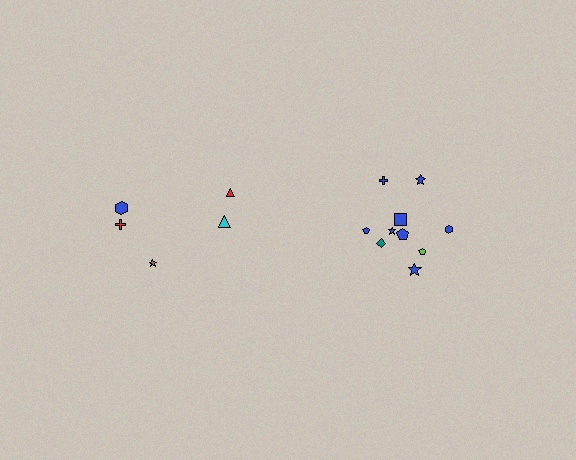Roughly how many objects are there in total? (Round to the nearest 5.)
Roughly 15 objects in total.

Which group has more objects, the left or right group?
The right group.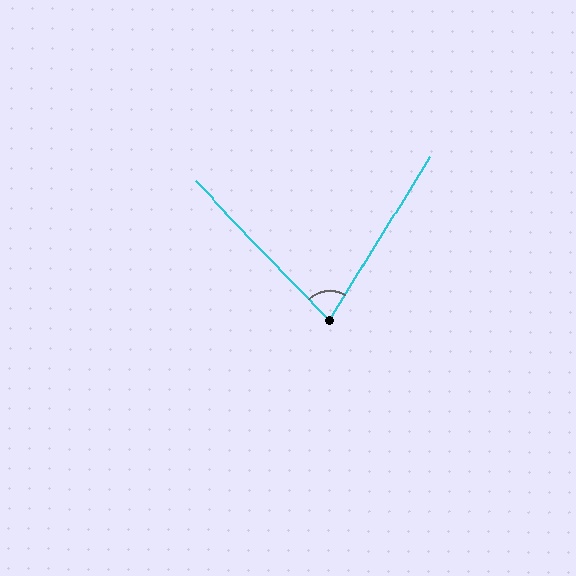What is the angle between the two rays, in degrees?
Approximately 75 degrees.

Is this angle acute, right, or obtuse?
It is acute.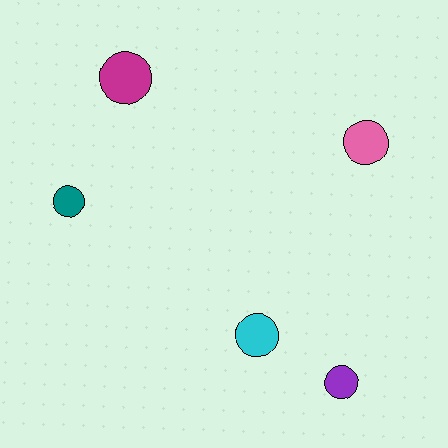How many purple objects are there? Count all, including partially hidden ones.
There is 1 purple object.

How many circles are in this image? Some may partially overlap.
There are 5 circles.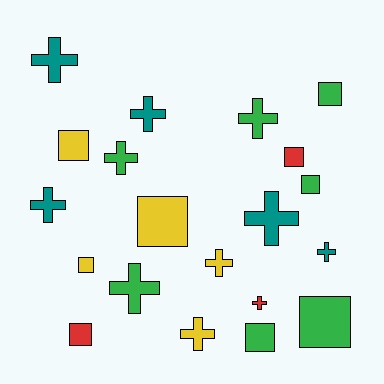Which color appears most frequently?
Green, with 7 objects.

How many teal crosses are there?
There are 5 teal crosses.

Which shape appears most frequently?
Cross, with 11 objects.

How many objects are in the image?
There are 20 objects.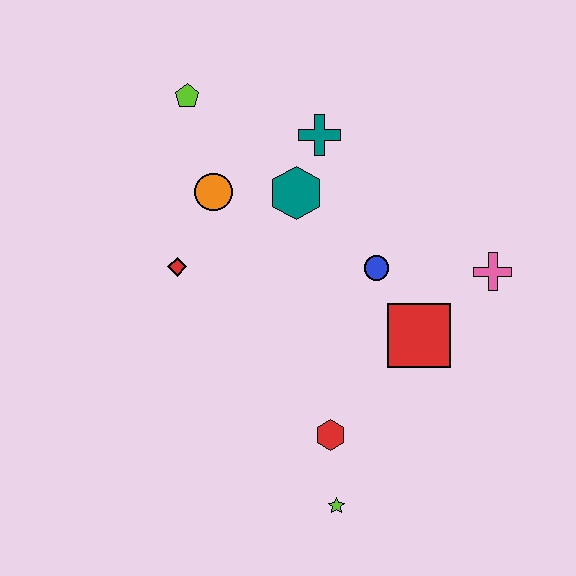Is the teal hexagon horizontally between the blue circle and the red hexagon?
No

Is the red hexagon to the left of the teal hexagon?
No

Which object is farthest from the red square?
The lime pentagon is farthest from the red square.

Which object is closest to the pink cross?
The red square is closest to the pink cross.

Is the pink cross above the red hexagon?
Yes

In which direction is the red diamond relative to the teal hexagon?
The red diamond is to the left of the teal hexagon.